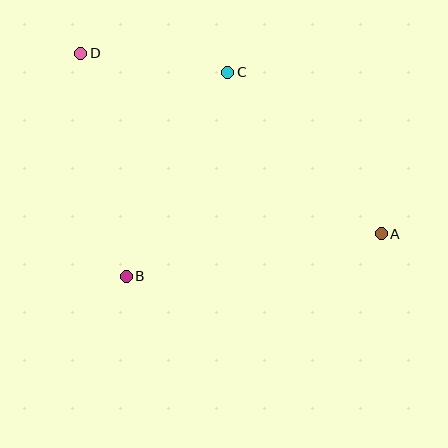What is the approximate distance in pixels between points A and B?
The distance between A and B is approximately 258 pixels.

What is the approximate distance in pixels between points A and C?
The distance between A and C is approximately 223 pixels.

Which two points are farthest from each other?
Points A and D are farthest from each other.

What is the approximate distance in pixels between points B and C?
The distance between B and C is approximately 228 pixels.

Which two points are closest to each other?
Points C and D are closest to each other.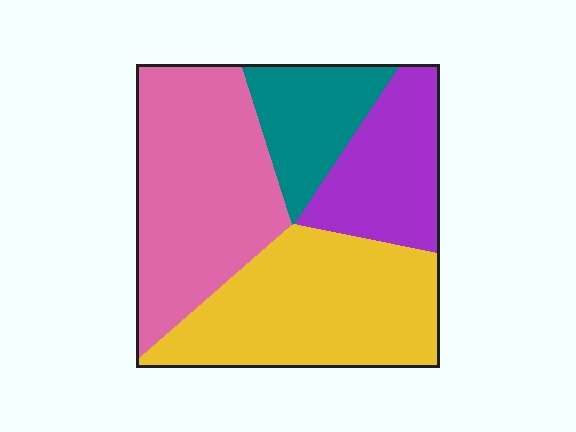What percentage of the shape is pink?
Pink covers 34% of the shape.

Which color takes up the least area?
Teal, at roughly 15%.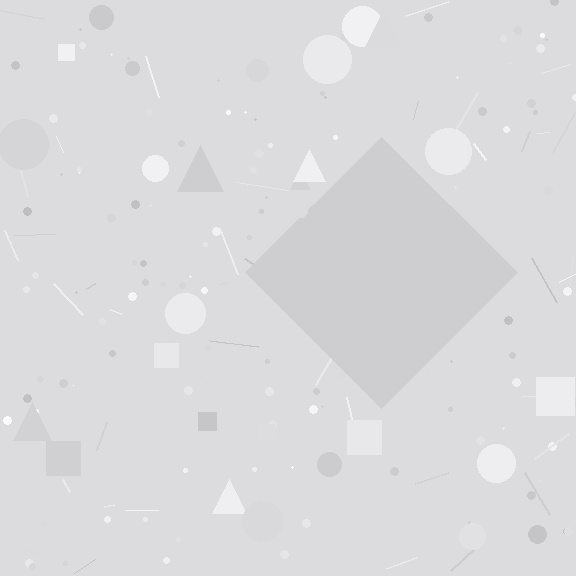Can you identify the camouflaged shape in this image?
The camouflaged shape is a diamond.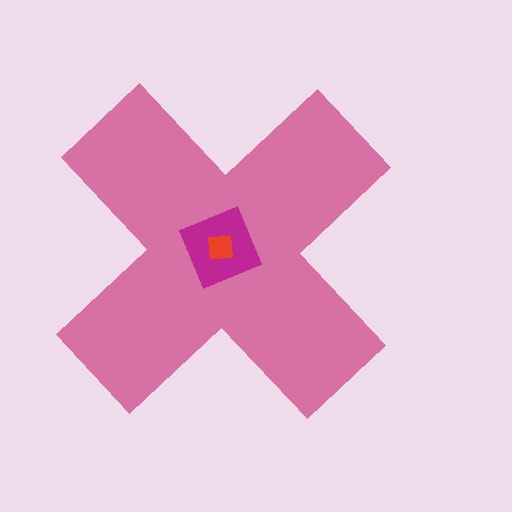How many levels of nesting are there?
3.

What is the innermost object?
The red square.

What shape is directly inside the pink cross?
The magenta diamond.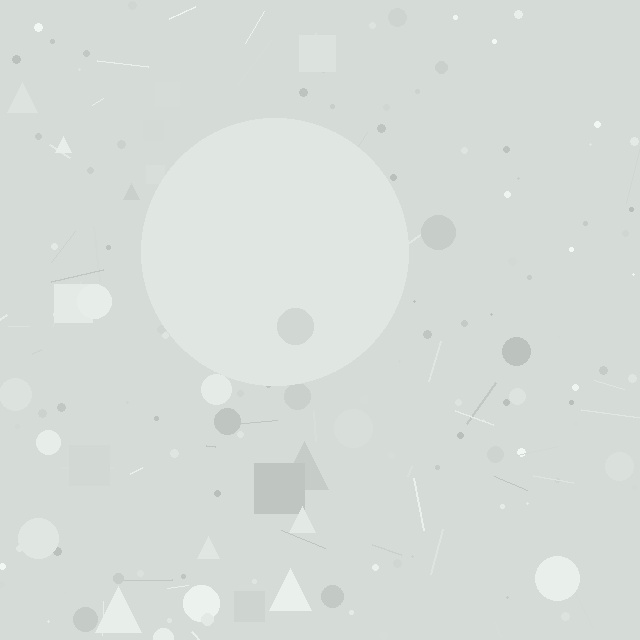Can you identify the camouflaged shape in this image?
The camouflaged shape is a circle.